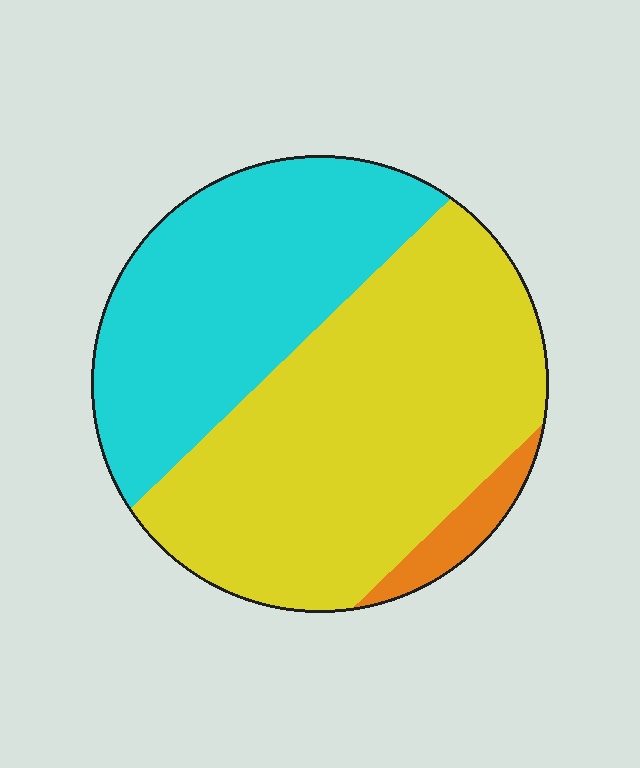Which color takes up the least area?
Orange, at roughly 5%.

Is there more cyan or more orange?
Cyan.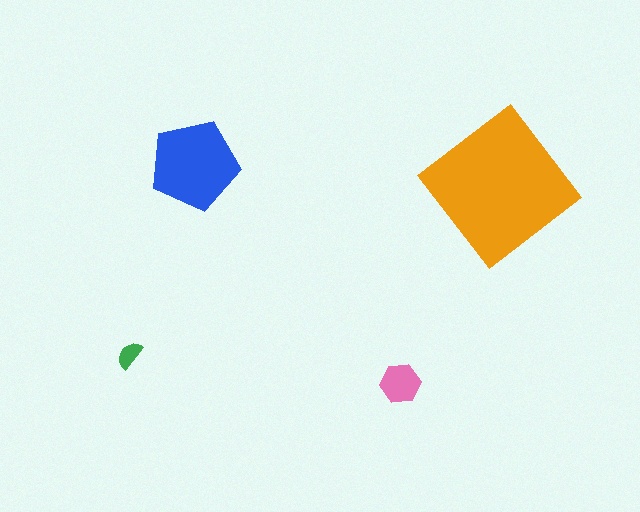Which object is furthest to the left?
The green semicircle is leftmost.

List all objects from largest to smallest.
The orange diamond, the blue pentagon, the pink hexagon, the green semicircle.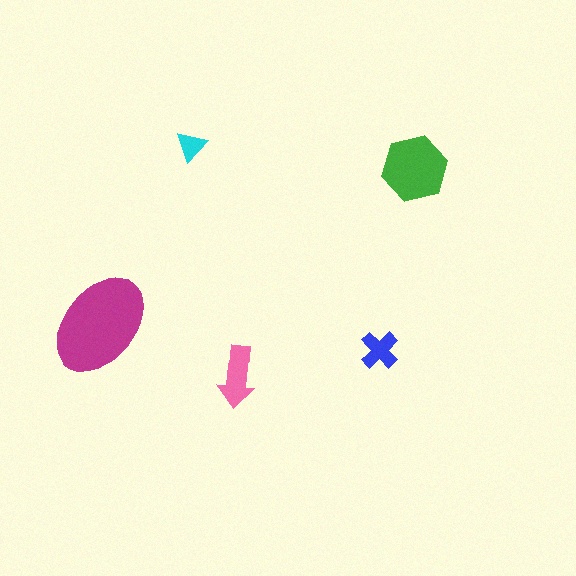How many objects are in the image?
There are 5 objects in the image.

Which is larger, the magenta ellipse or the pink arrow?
The magenta ellipse.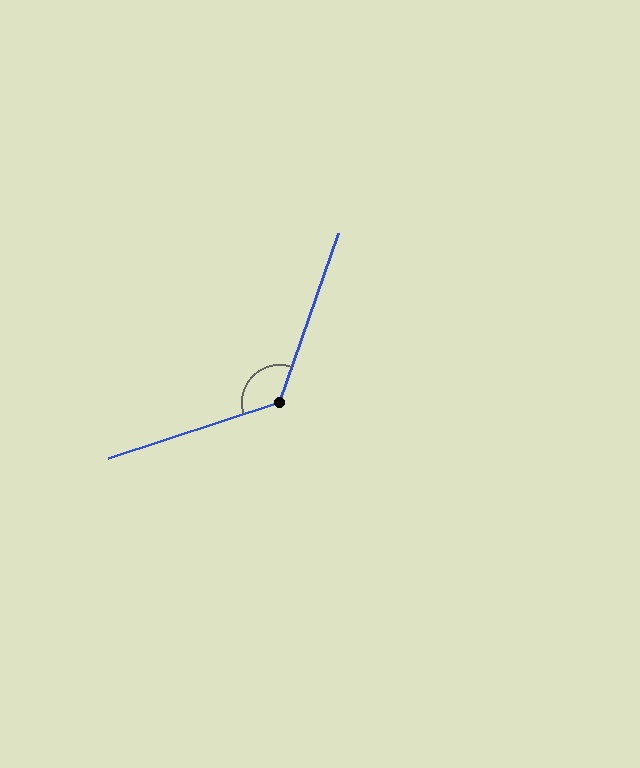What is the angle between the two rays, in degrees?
Approximately 127 degrees.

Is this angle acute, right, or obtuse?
It is obtuse.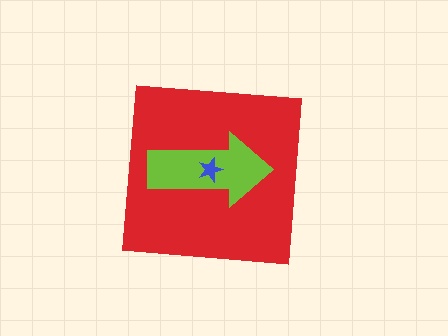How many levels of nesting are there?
3.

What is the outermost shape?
The red square.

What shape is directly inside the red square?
The lime arrow.